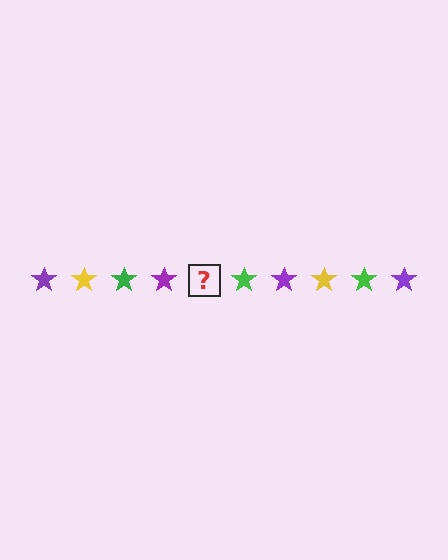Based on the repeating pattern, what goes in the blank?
The blank should be a yellow star.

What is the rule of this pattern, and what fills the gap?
The rule is that the pattern cycles through purple, yellow, green stars. The gap should be filled with a yellow star.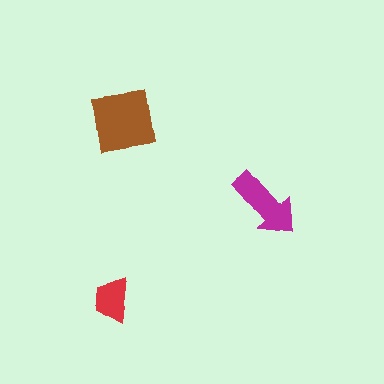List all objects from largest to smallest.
The brown square, the magenta arrow, the red trapezoid.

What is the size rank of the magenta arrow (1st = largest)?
2nd.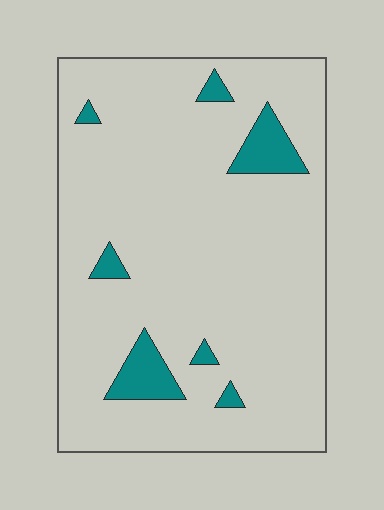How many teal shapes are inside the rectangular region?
7.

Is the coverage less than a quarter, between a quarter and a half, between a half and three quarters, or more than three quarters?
Less than a quarter.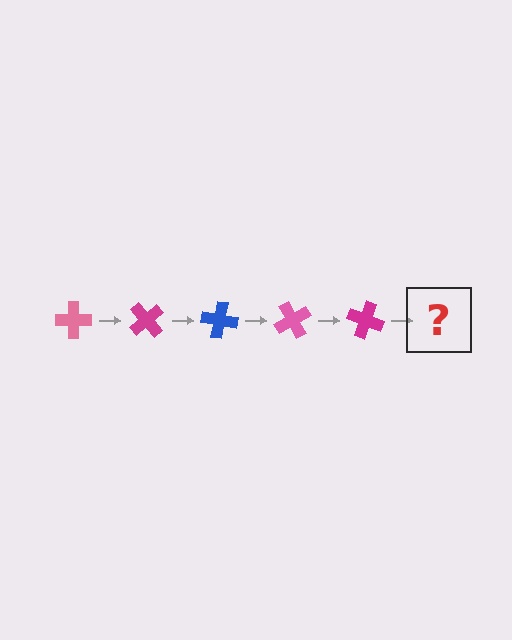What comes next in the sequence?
The next element should be a blue cross, rotated 250 degrees from the start.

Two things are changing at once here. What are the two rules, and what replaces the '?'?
The two rules are that it rotates 50 degrees each step and the color cycles through pink, magenta, and blue. The '?' should be a blue cross, rotated 250 degrees from the start.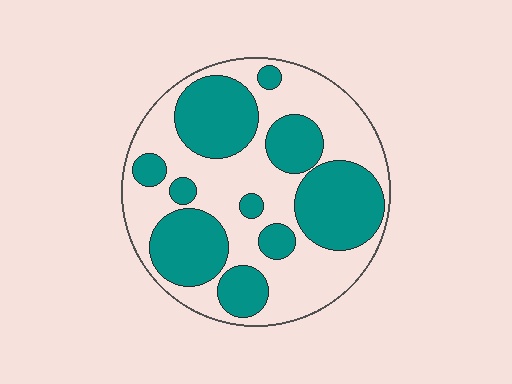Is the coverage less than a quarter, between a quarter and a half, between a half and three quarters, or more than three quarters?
Between a quarter and a half.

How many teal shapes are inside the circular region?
10.